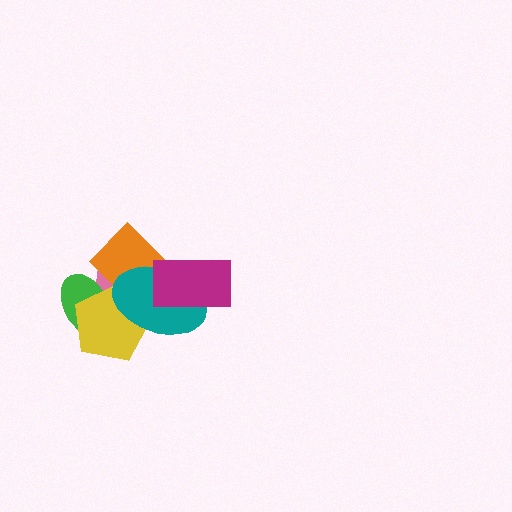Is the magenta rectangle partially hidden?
No, no other shape covers it.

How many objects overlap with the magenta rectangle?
2 objects overlap with the magenta rectangle.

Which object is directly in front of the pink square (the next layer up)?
The green ellipse is directly in front of the pink square.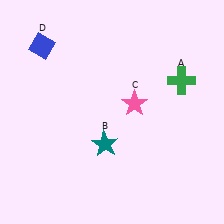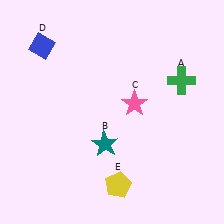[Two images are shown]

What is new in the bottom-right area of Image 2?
A yellow pentagon (E) was added in the bottom-right area of Image 2.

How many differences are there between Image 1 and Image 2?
There is 1 difference between the two images.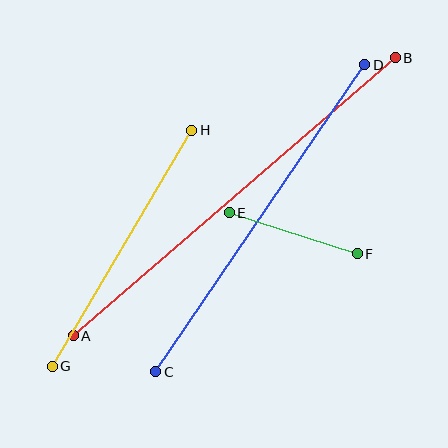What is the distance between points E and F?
The distance is approximately 134 pixels.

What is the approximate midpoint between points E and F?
The midpoint is at approximately (293, 233) pixels.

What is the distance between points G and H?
The distance is approximately 274 pixels.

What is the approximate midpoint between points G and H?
The midpoint is at approximately (122, 248) pixels.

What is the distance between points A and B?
The distance is approximately 426 pixels.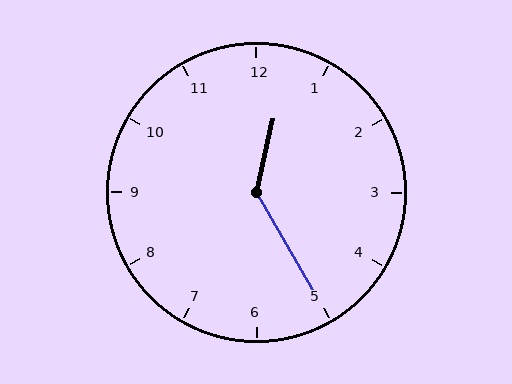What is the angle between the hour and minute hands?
Approximately 138 degrees.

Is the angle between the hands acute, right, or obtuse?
It is obtuse.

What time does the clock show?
12:25.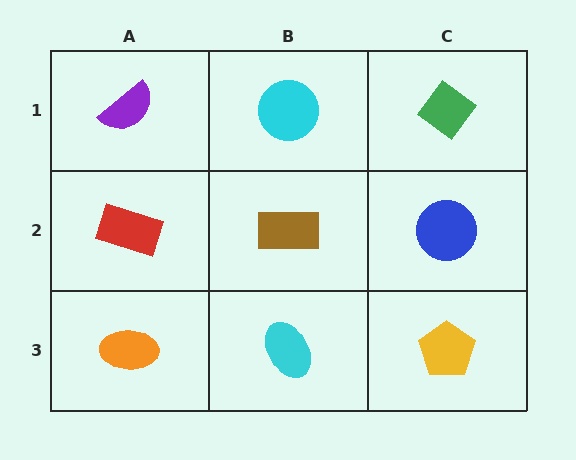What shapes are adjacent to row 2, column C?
A green diamond (row 1, column C), a yellow pentagon (row 3, column C), a brown rectangle (row 2, column B).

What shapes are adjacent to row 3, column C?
A blue circle (row 2, column C), a cyan ellipse (row 3, column B).